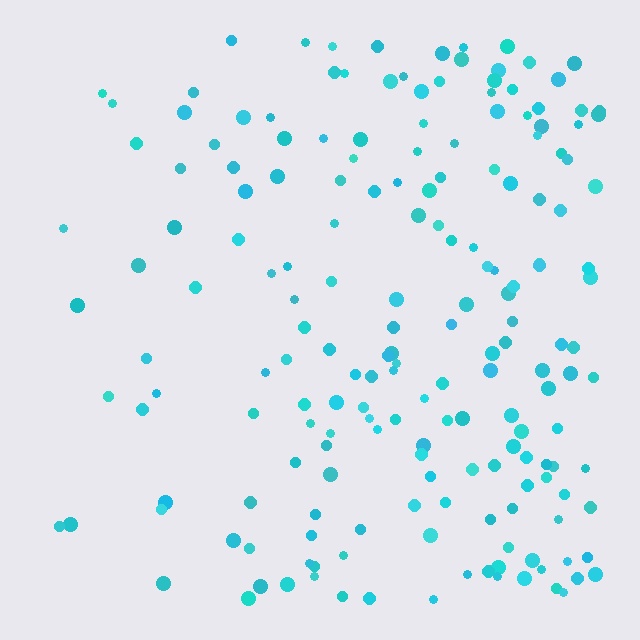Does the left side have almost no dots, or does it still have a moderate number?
Still a moderate number, just noticeably fewer than the right.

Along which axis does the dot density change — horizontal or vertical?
Horizontal.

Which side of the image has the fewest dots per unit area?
The left.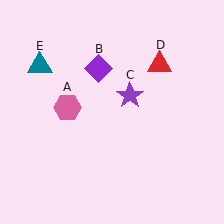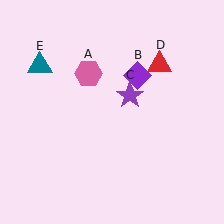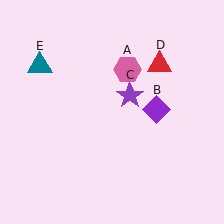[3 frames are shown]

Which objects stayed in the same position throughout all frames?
Purple star (object C) and red triangle (object D) and teal triangle (object E) remained stationary.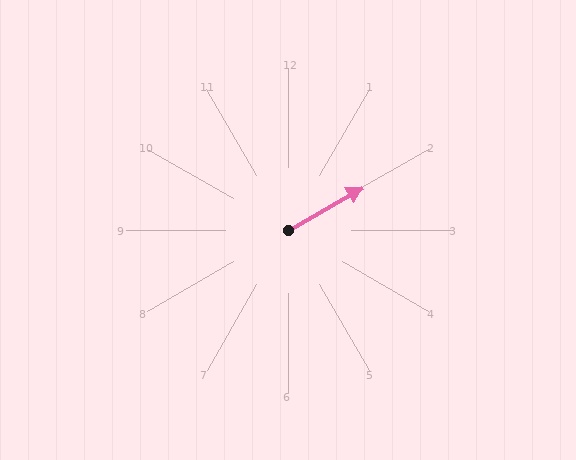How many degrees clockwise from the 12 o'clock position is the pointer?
Approximately 60 degrees.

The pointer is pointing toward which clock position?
Roughly 2 o'clock.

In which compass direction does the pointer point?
Northeast.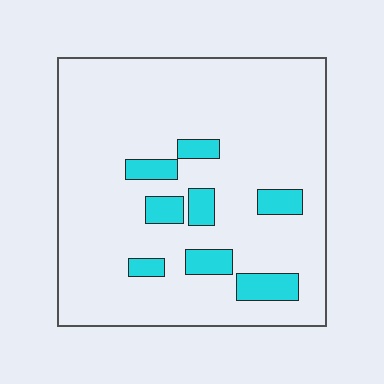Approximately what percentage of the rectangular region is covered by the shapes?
Approximately 10%.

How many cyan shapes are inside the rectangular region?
8.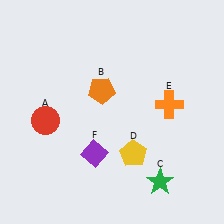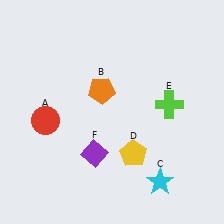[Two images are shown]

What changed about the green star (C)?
In Image 1, C is green. In Image 2, it changed to cyan.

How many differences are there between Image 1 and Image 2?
There are 2 differences between the two images.